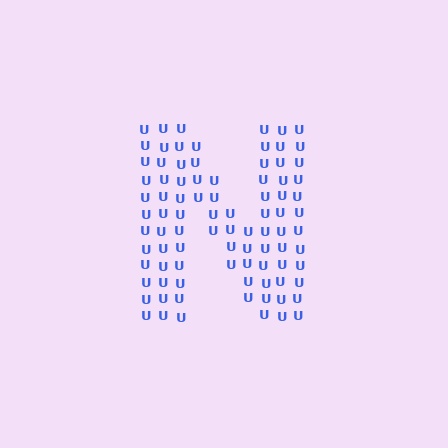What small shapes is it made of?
It is made of small letter U's.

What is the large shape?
The large shape is the letter N.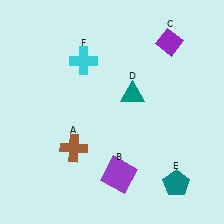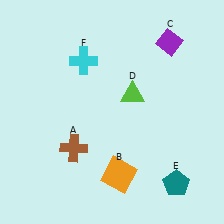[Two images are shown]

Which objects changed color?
B changed from purple to orange. D changed from teal to lime.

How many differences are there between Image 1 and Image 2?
There are 2 differences between the two images.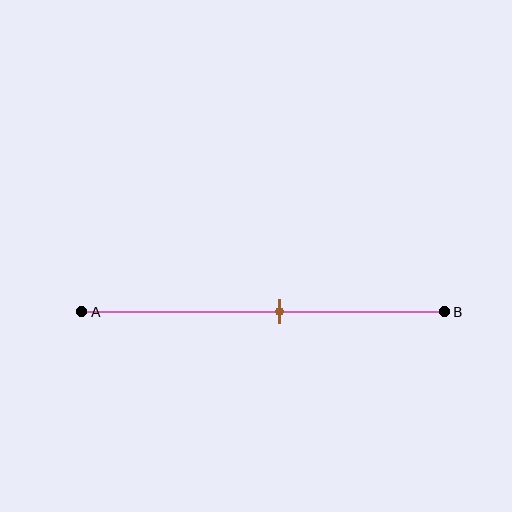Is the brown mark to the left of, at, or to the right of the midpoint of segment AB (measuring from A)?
The brown mark is to the right of the midpoint of segment AB.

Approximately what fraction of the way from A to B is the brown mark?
The brown mark is approximately 55% of the way from A to B.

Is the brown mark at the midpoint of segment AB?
No, the mark is at about 55% from A, not at the 50% midpoint.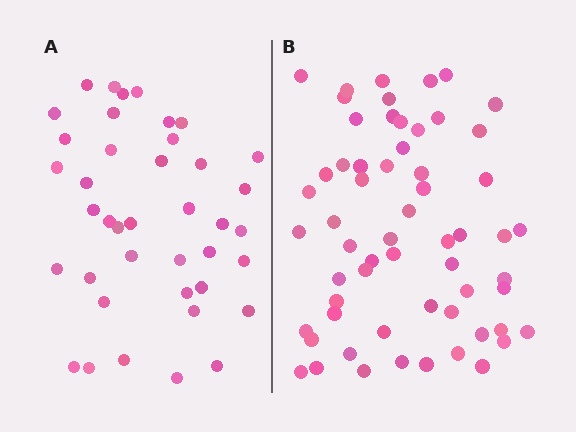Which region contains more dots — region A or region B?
Region B (the right region) has more dots.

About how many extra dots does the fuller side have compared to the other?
Region B has approximately 20 more dots than region A.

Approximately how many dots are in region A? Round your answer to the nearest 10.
About 40 dots.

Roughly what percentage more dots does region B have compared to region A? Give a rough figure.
About 50% more.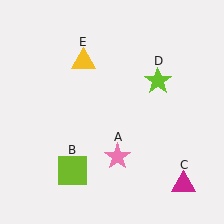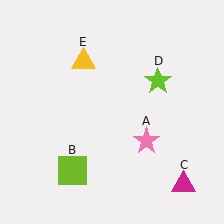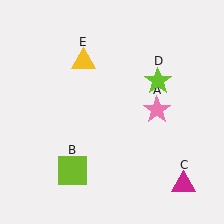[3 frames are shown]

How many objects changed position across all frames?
1 object changed position: pink star (object A).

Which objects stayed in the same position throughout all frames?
Lime square (object B) and magenta triangle (object C) and lime star (object D) and yellow triangle (object E) remained stationary.